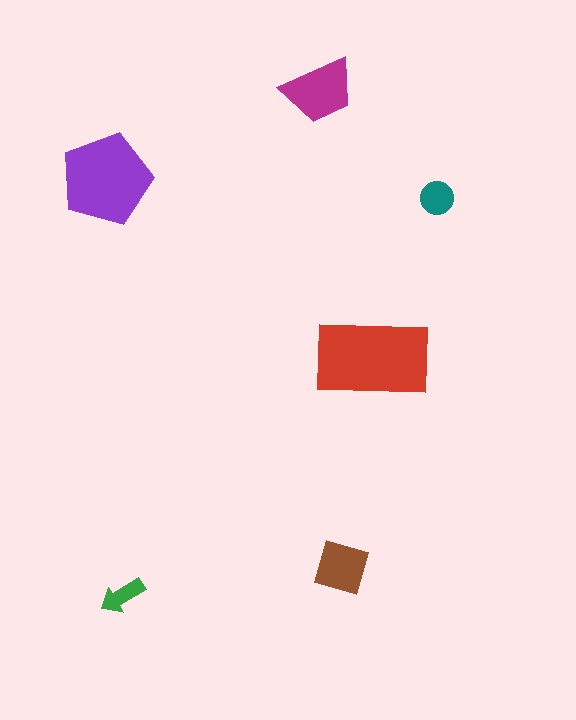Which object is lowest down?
The green arrow is bottommost.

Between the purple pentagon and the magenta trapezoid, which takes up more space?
The purple pentagon.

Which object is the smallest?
The green arrow.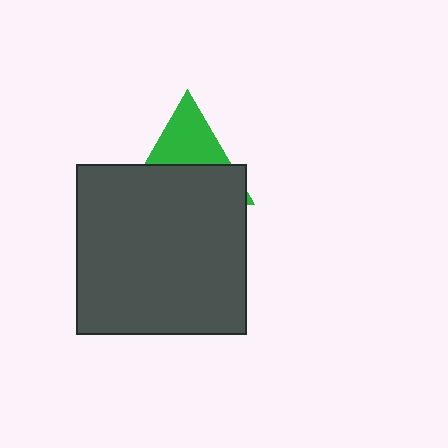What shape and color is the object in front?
The object in front is a dark gray square.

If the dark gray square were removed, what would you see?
You would see the complete green triangle.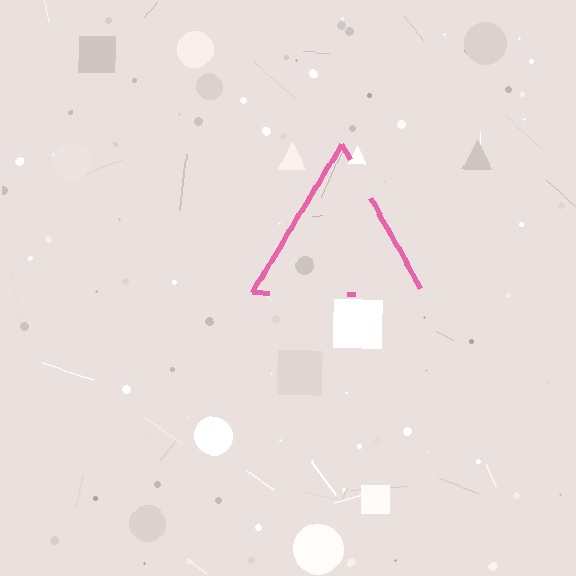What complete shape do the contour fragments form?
The contour fragments form a triangle.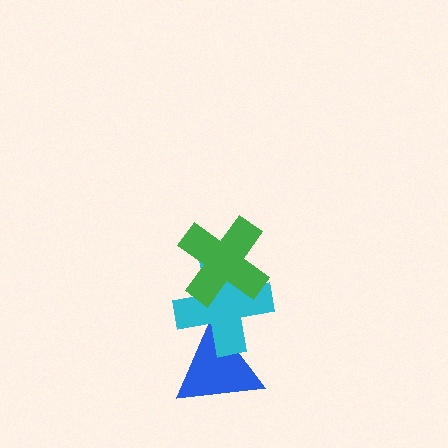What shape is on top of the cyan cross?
The green cross is on top of the cyan cross.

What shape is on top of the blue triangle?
The cyan cross is on top of the blue triangle.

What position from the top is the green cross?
The green cross is 1st from the top.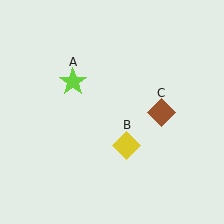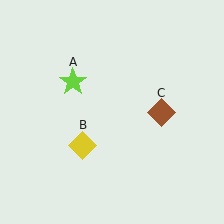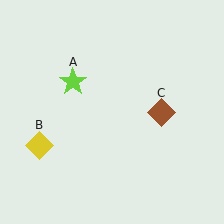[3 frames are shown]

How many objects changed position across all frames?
1 object changed position: yellow diamond (object B).